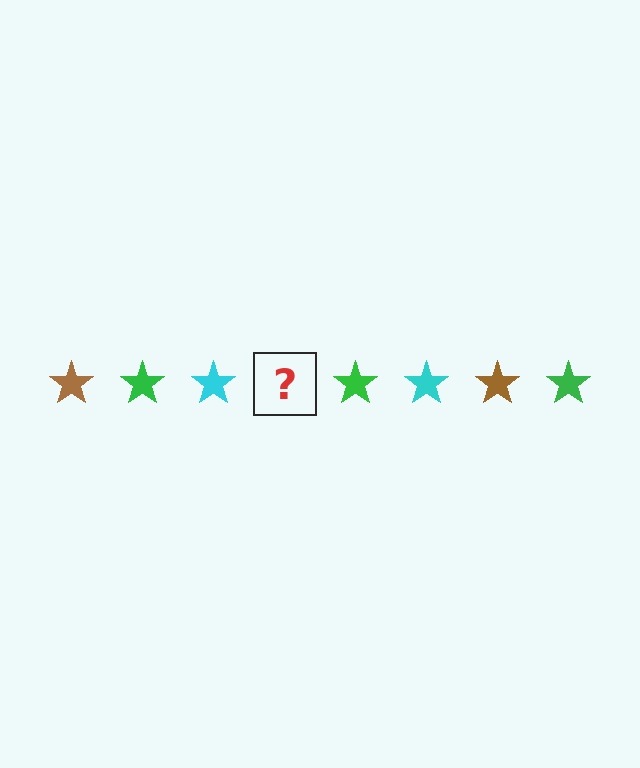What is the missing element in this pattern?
The missing element is a brown star.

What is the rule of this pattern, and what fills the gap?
The rule is that the pattern cycles through brown, green, cyan stars. The gap should be filled with a brown star.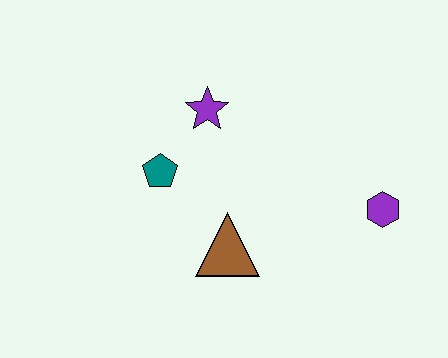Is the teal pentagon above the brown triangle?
Yes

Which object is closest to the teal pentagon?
The purple star is closest to the teal pentagon.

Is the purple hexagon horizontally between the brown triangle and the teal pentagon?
No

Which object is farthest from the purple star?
The purple hexagon is farthest from the purple star.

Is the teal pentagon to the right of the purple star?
No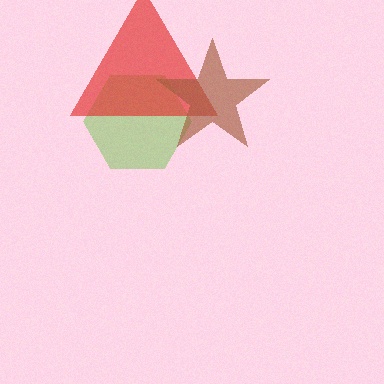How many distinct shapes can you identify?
There are 3 distinct shapes: a lime hexagon, a red triangle, a brown star.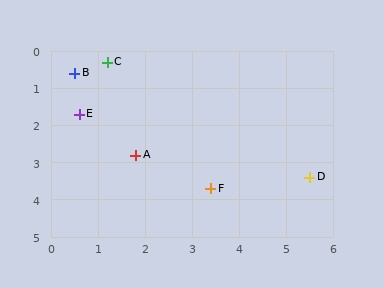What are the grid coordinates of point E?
Point E is at approximately (0.6, 1.7).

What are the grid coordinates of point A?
Point A is at approximately (1.8, 2.8).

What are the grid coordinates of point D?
Point D is at approximately (5.5, 3.4).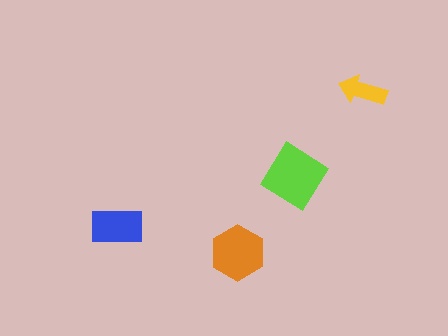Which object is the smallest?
The yellow arrow.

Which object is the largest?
The lime diamond.